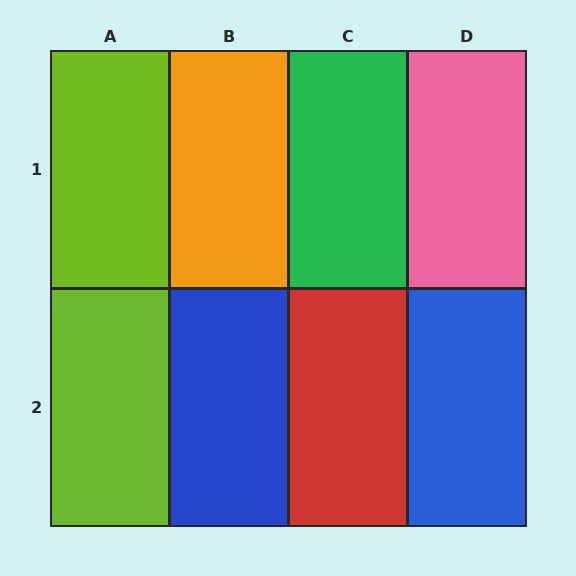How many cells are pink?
1 cell is pink.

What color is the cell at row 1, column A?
Lime.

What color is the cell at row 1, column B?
Orange.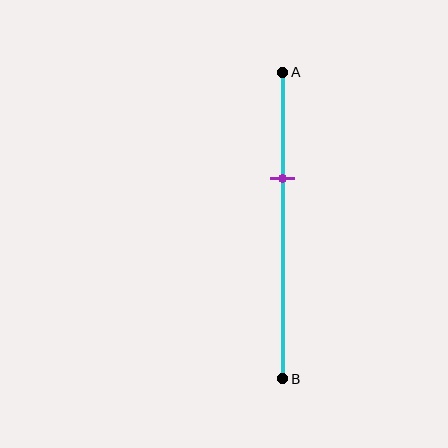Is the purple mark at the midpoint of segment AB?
No, the mark is at about 35% from A, not at the 50% midpoint.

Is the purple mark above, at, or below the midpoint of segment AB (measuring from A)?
The purple mark is above the midpoint of segment AB.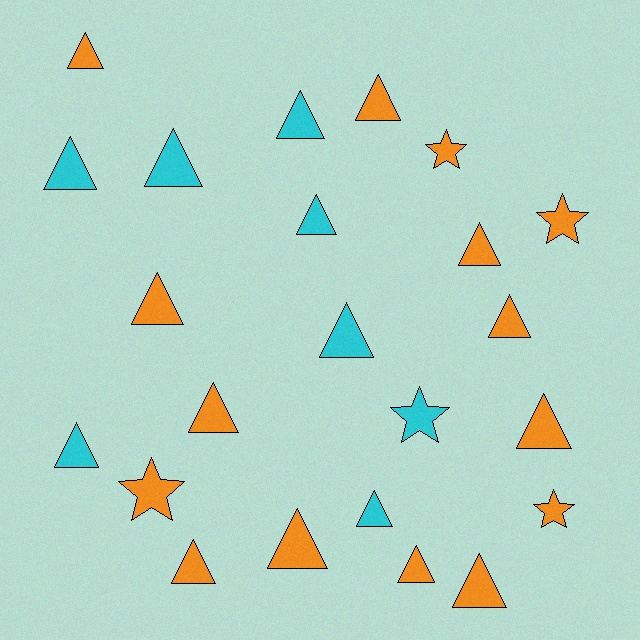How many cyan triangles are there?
There are 7 cyan triangles.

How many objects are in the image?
There are 23 objects.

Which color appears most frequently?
Orange, with 15 objects.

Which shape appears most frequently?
Triangle, with 18 objects.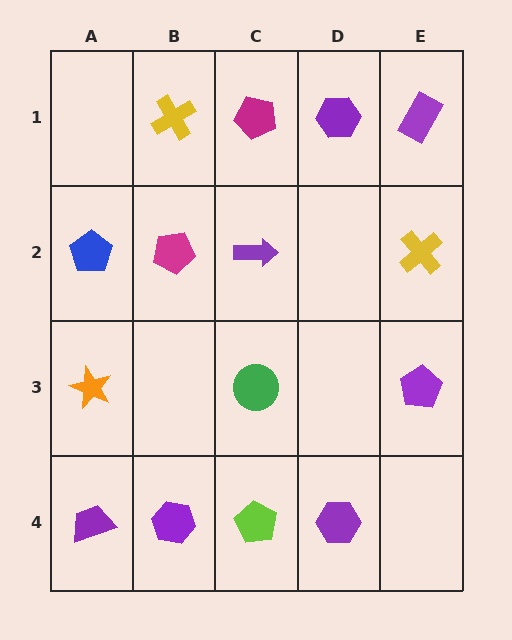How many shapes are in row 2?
4 shapes.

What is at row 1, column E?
A purple rectangle.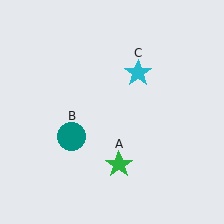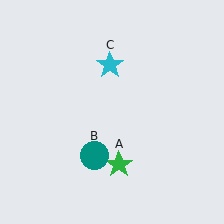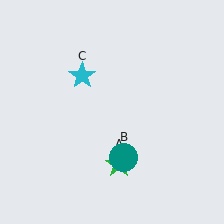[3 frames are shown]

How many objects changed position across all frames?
2 objects changed position: teal circle (object B), cyan star (object C).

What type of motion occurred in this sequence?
The teal circle (object B), cyan star (object C) rotated counterclockwise around the center of the scene.